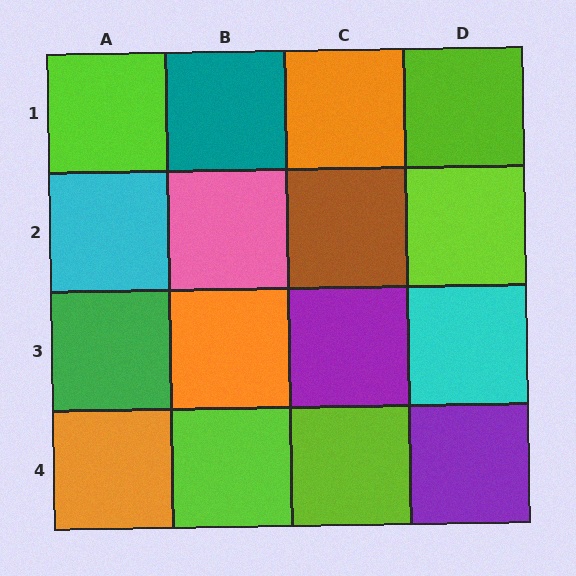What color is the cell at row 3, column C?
Purple.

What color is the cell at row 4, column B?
Lime.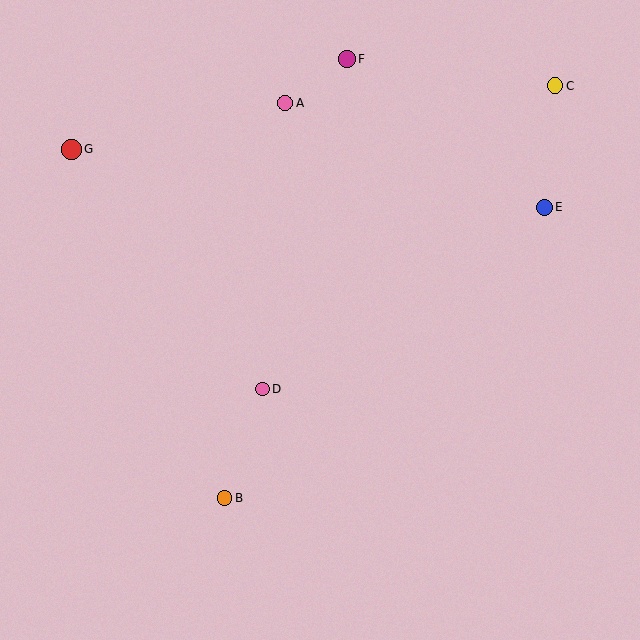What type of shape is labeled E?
Shape E is a blue circle.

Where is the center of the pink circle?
The center of the pink circle is at (285, 103).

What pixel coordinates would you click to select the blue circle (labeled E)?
Click at (544, 207) to select the blue circle E.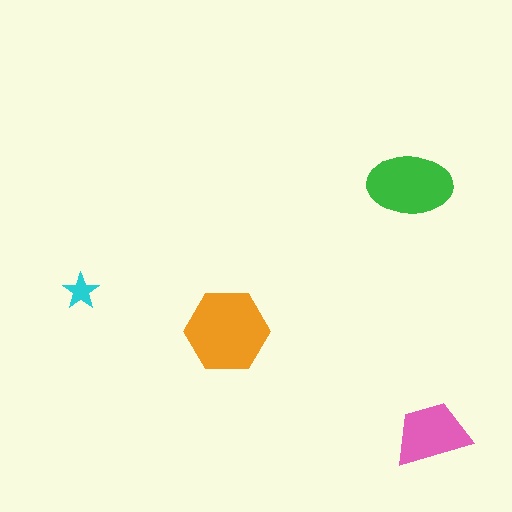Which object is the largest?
The orange hexagon.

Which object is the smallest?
The cyan star.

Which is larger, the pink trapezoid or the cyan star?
The pink trapezoid.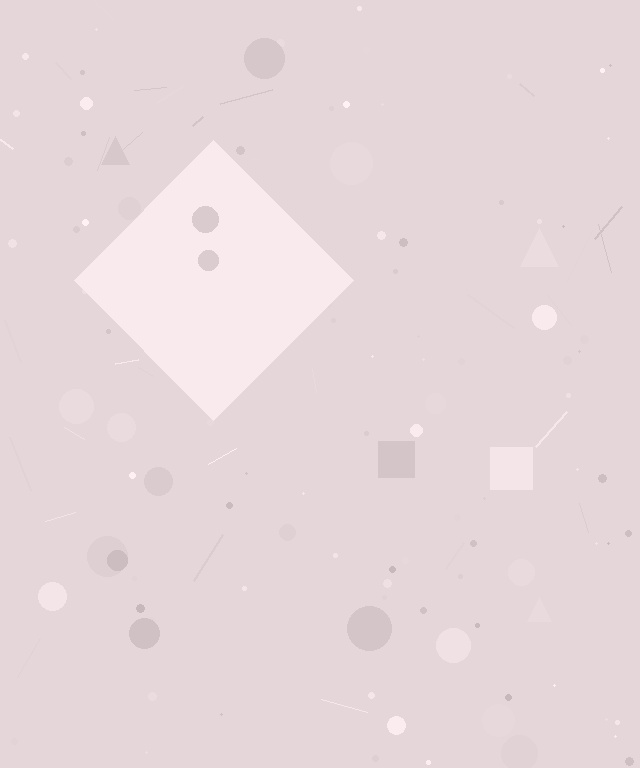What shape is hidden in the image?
A diamond is hidden in the image.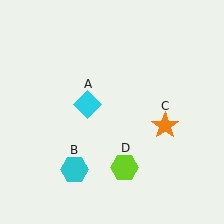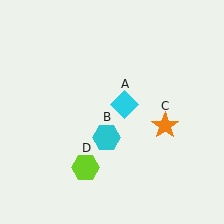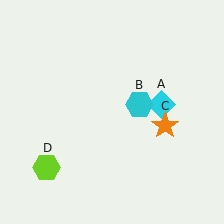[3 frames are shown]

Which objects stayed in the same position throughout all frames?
Orange star (object C) remained stationary.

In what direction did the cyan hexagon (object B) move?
The cyan hexagon (object B) moved up and to the right.